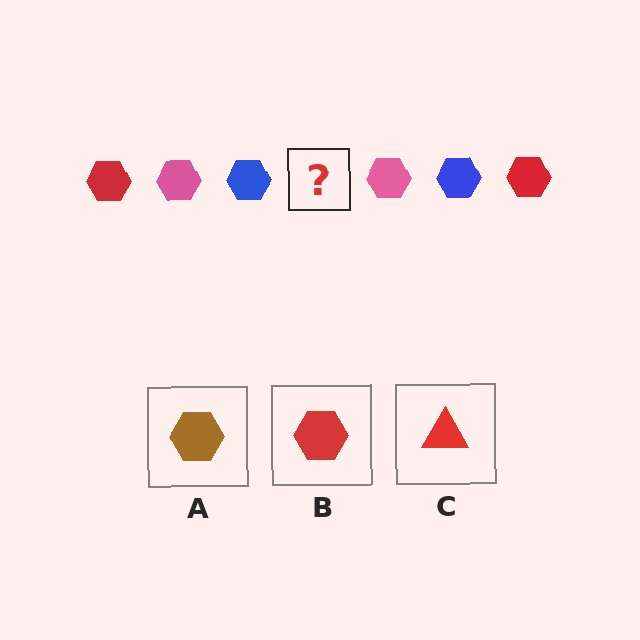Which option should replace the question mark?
Option B.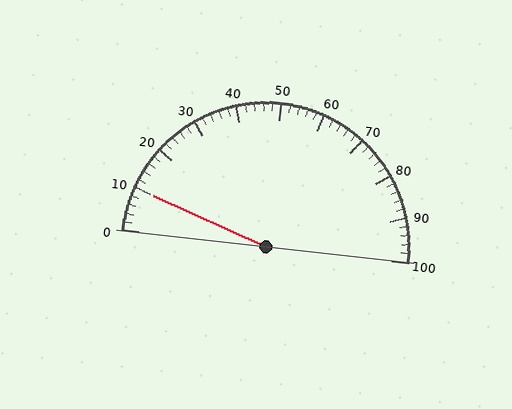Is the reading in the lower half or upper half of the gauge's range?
The reading is in the lower half of the range (0 to 100).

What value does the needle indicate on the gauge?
The needle indicates approximately 10.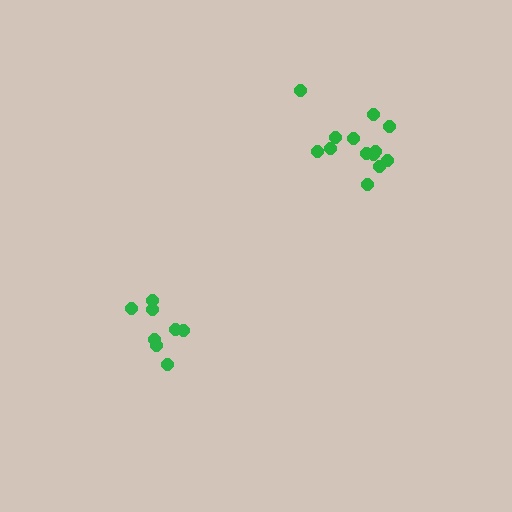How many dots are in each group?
Group 1: 8 dots, Group 2: 13 dots (21 total).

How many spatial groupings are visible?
There are 2 spatial groupings.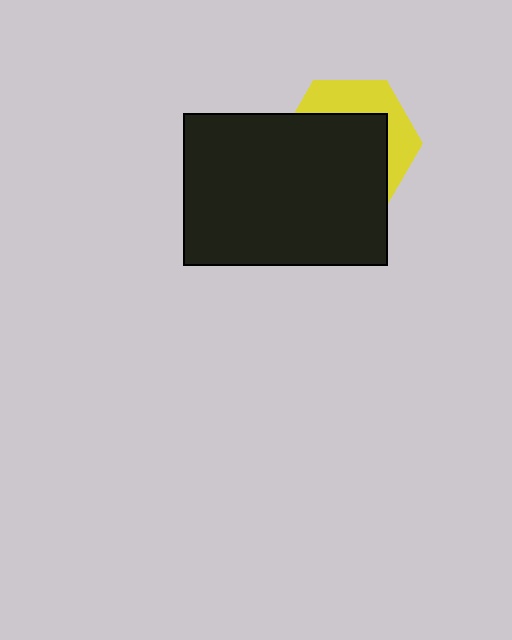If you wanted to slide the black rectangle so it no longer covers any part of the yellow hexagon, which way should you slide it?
Slide it down — that is the most direct way to separate the two shapes.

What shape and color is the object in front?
The object in front is a black rectangle.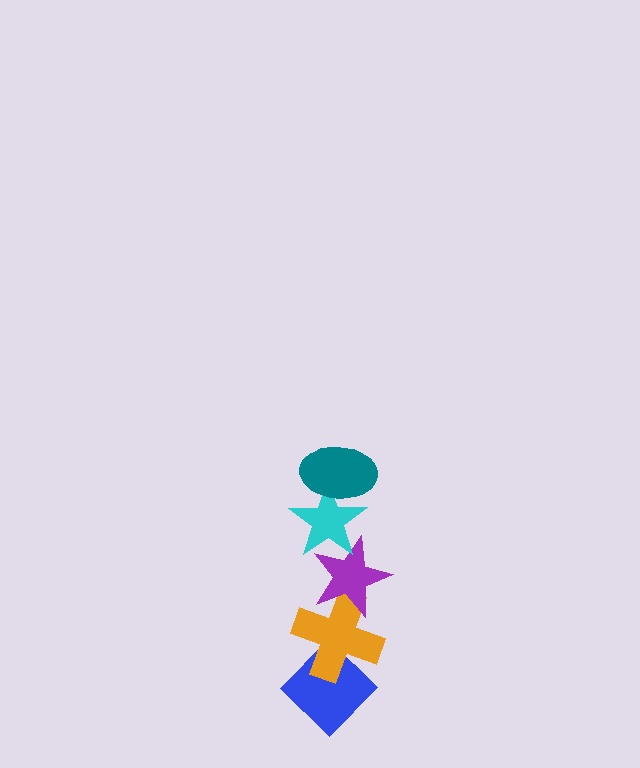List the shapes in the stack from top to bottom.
From top to bottom: the teal ellipse, the cyan star, the purple star, the orange cross, the blue diamond.